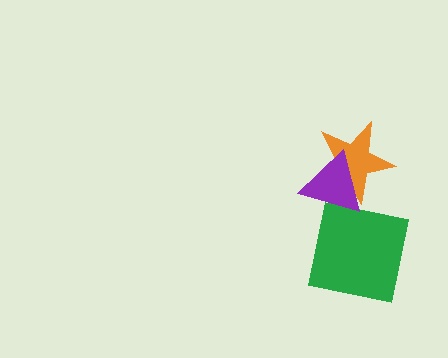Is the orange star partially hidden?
Yes, it is partially covered by another shape.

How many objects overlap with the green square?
0 objects overlap with the green square.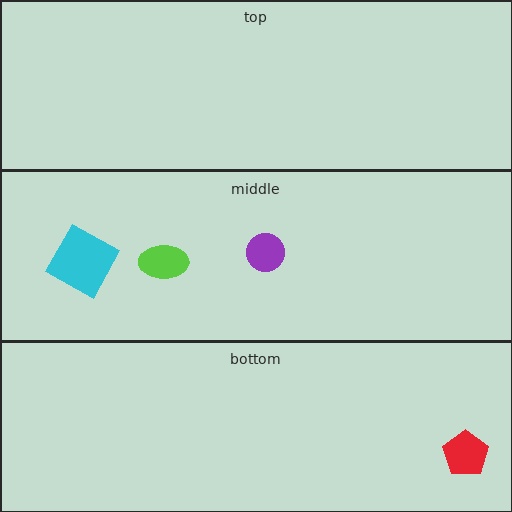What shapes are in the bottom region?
The red pentagon.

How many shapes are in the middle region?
3.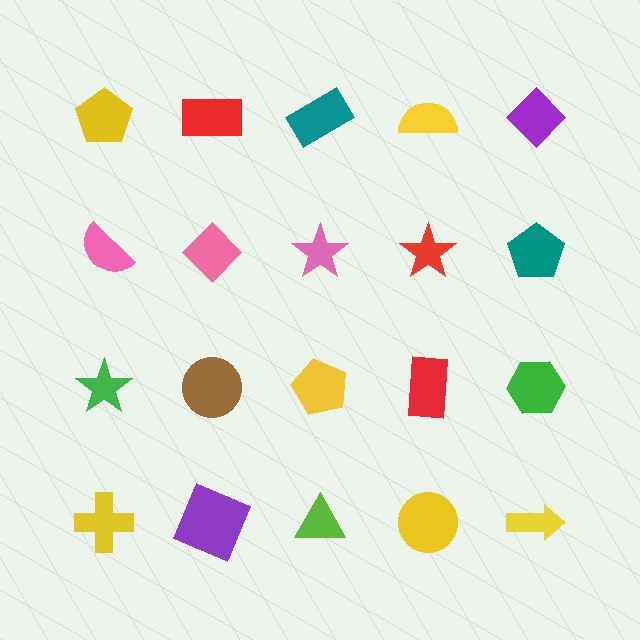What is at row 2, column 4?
A red star.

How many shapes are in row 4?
5 shapes.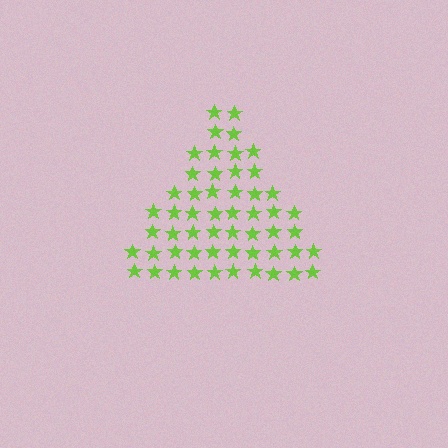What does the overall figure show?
The overall figure shows a triangle.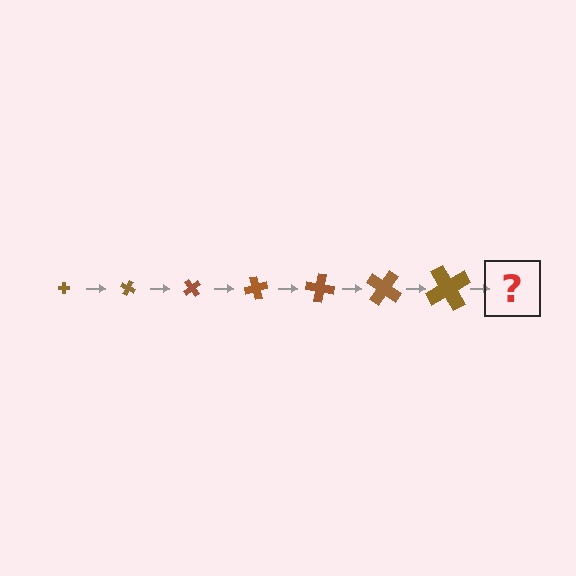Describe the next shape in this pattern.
It should be a cross, larger than the previous one and rotated 175 degrees from the start.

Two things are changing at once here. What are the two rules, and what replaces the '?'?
The two rules are that the cross grows larger each step and it rotates 25 degrees each step. The '?' should be a cross, larger than the previous one and rotated 175 degrees from the start.